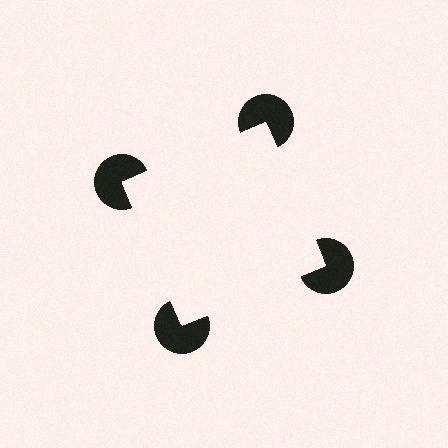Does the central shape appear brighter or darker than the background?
It typically appears slightly brighter than the background, even though no actual brightness change is drawn.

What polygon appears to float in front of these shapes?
An illusory square — its edges are inferred from the aligned wedge cuts in the pac-man discs, not physically drawn.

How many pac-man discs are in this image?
There are 4 — one at each vertex of the illusory square.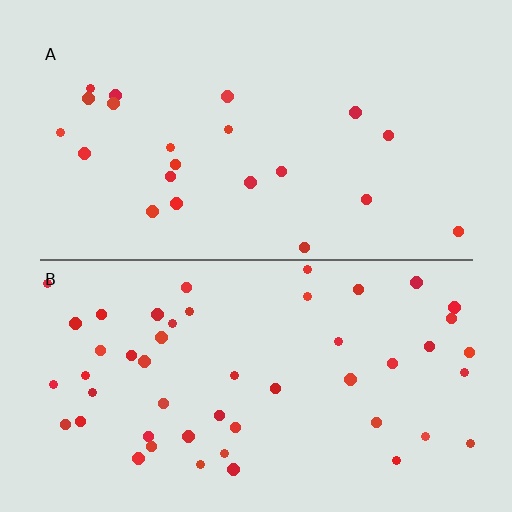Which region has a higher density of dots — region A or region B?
B (the bottom).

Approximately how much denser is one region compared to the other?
Approximately 2.3× — region B over region A.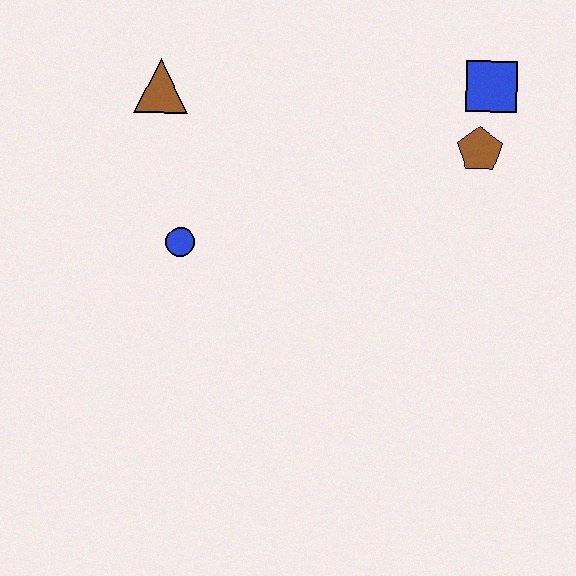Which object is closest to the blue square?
The brown pentagon is closest to the blue square.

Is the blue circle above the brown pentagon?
No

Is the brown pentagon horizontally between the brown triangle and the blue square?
Yes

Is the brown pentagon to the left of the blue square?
Yes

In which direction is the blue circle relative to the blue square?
The blue circle is to the left of the blue square.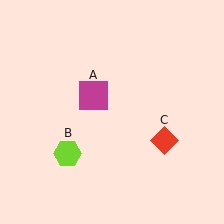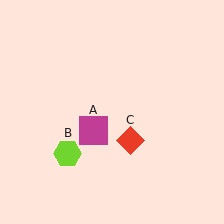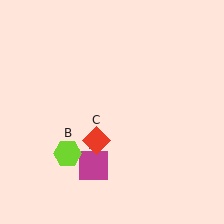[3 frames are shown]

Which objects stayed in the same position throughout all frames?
Lime hexagon (object B) remained stationary.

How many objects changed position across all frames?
2 objects changed position: magenta square (object A), red diamond (object C).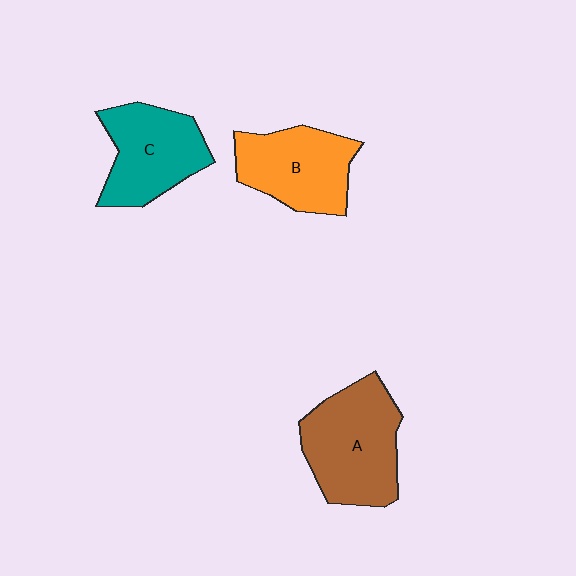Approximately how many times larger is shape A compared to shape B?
Approximately 1.2 times.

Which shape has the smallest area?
Shape C (teal).